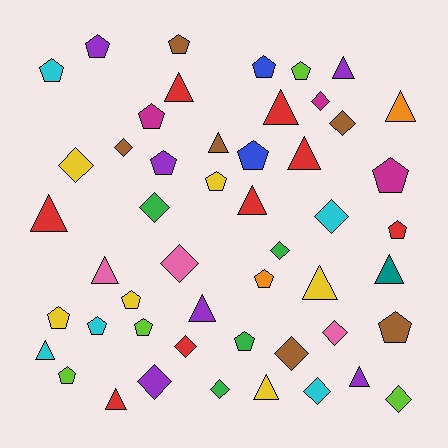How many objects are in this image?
There are 50 objects.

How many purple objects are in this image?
There are 6 purple objects.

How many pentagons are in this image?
There are 19 pentagons.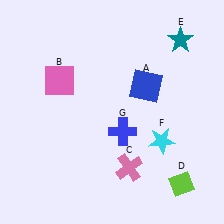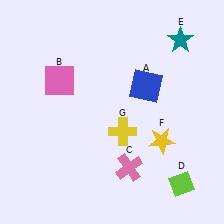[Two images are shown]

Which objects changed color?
F changed from cyan to yellow. G changed from blue to yellow.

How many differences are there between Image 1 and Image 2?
There are 2 differences between the two images.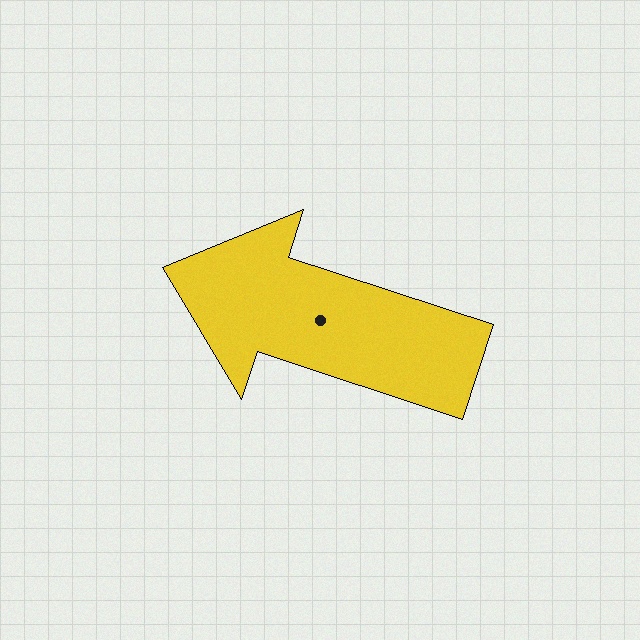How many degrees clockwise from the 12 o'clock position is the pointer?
Approximately 288 degrees.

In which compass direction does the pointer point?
West.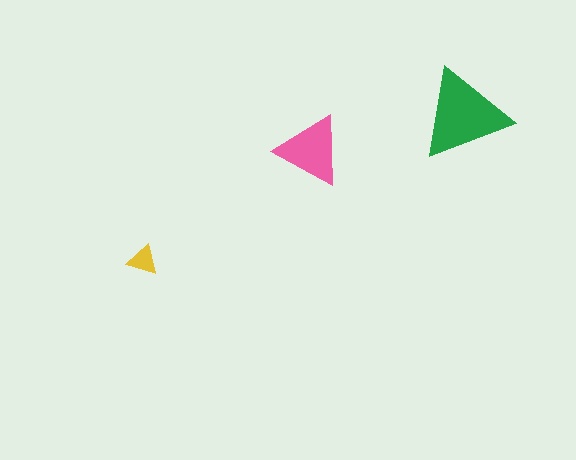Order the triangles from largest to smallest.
the green one, the pink one, the yellow one.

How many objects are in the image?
There are 3 objects in the image.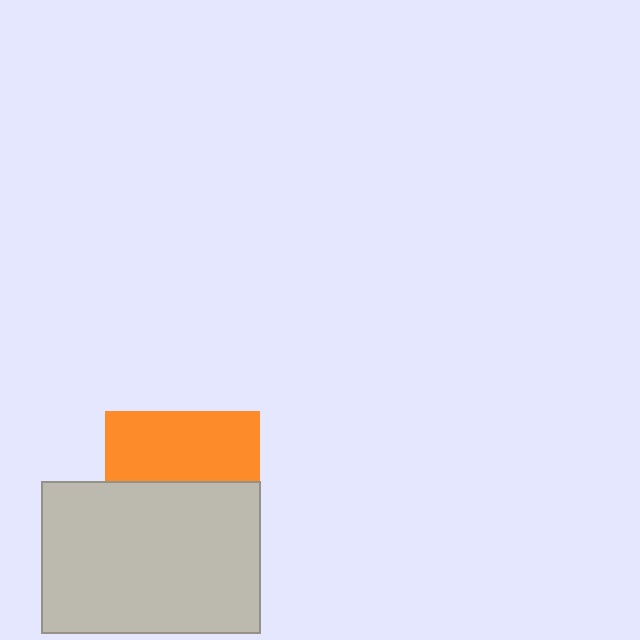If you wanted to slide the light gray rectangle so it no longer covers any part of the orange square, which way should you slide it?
Slide it down — that is the most direct way to separate the two shapes.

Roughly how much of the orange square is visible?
A small part of it is visible (roughly 45%).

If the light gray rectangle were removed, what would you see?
You would see the complete orange square.